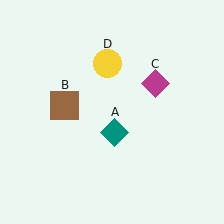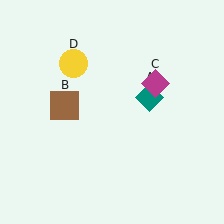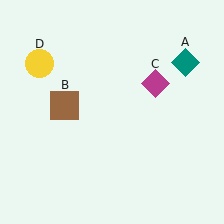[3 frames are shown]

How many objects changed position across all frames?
2 objects changed position: teal diamond (object A), yellow circle (object D).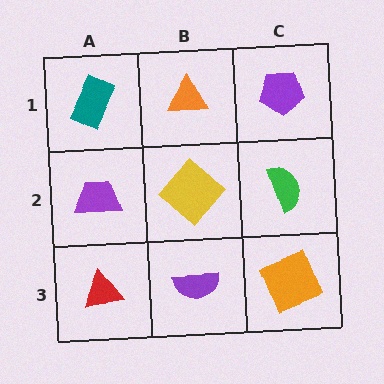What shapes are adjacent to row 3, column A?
A purple trapezoid (row 2, column A), a purple semicircle (row 3, column B).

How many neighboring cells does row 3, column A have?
2.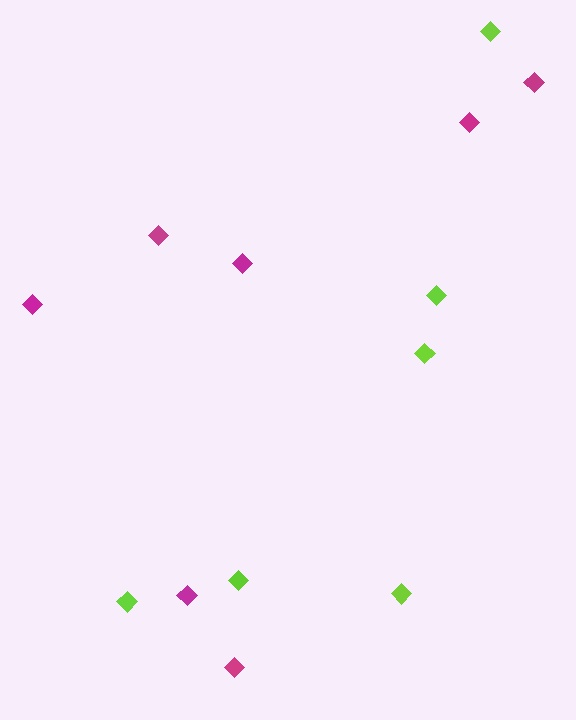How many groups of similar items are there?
There are 2 groups: one group of magenta diamonds (7) and one group of lime diamonds (6).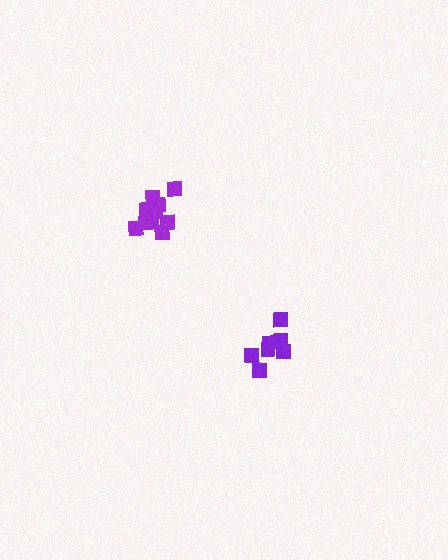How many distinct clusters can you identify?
There are 2 distinct clusters.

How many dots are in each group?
Group 1: 11 dots, Group 2: 8 dots (19 total).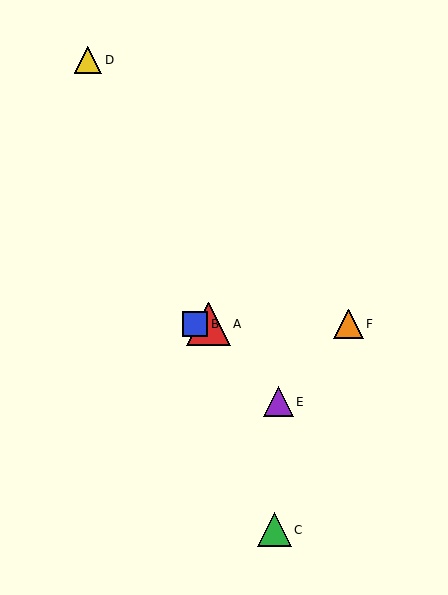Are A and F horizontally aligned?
Yes, both are at y≈324.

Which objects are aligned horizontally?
Objects A, B, F are aligned horizontally.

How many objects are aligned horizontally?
3 objects (A, B, F) are aligned horizontally.